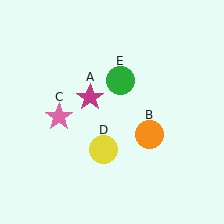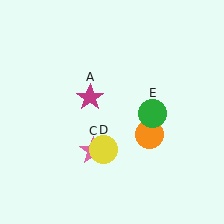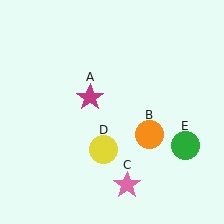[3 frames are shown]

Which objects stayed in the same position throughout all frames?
Magenta star (object A) and orange circle (object B) and yellow circle (object D) remained stationary.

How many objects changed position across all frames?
2 objects changed position: pink star (object C), green circle (object E).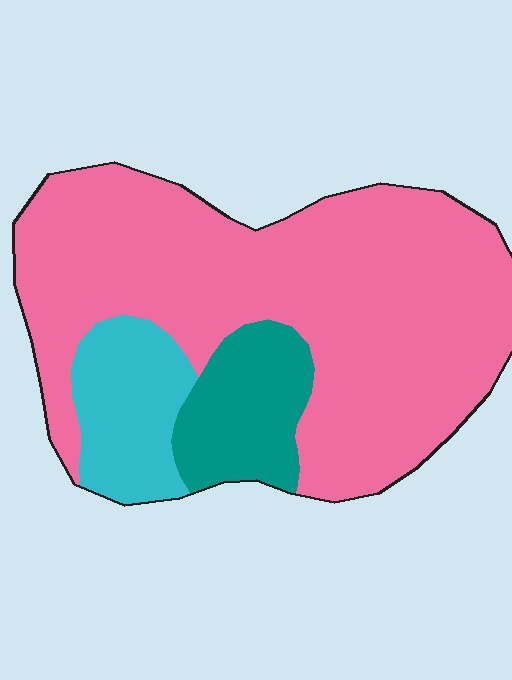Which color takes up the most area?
Pink, at roughly 75%.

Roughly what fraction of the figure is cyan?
Cyan covers around 15% of the figure.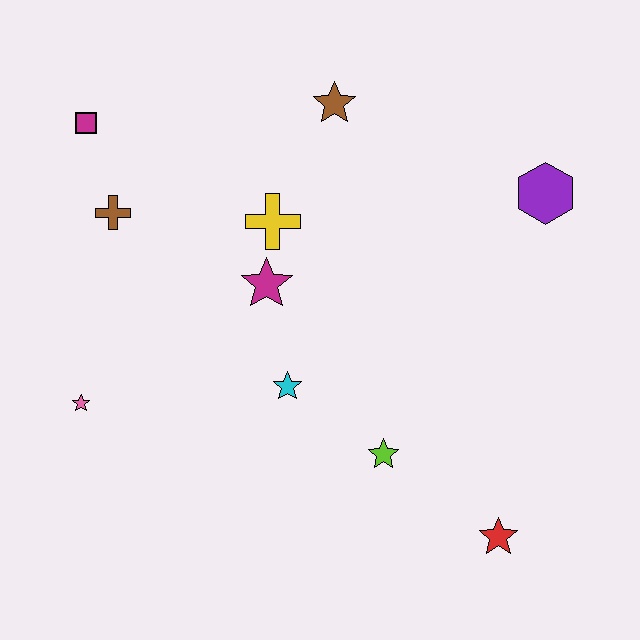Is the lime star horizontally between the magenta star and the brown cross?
No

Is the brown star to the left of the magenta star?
No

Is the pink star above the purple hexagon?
No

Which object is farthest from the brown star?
The red star is farthest from the brown star.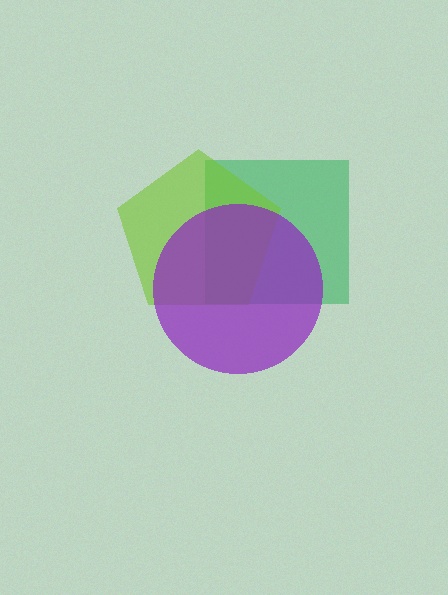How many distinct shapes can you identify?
There are 3 distinct shapes: a green square, a lime pentagon, a purple circle.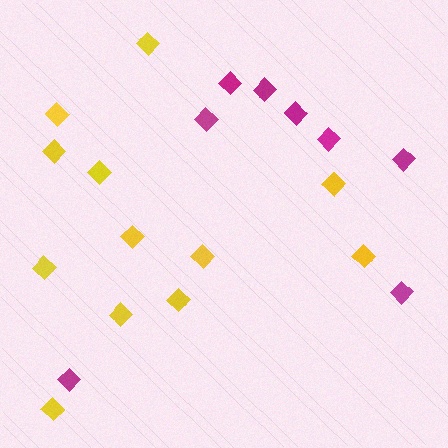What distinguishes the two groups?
There are 2 groups: one group of magenta diamonds (8) and one group of yellow diamonds (12).